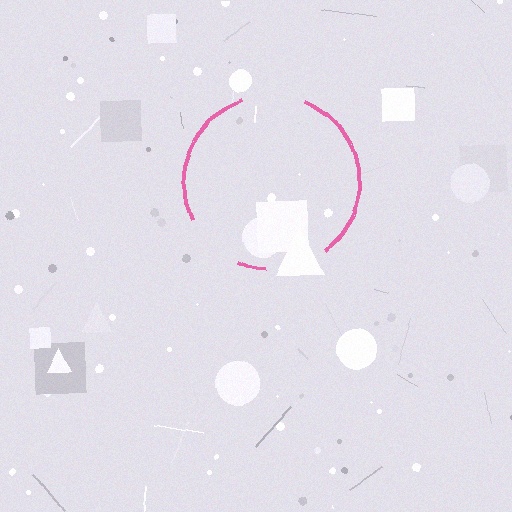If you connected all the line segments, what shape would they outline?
They would outline a circle.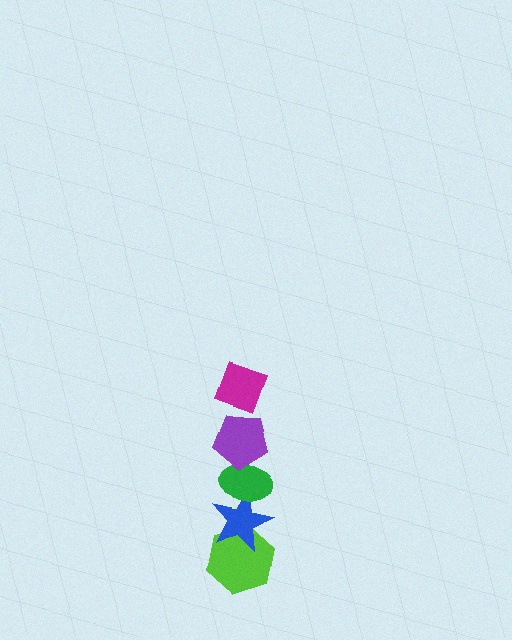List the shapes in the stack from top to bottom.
From top to bottom: the magenta diamond, the purple pentagon, the green ellipse, the blue star, the lime hexagon.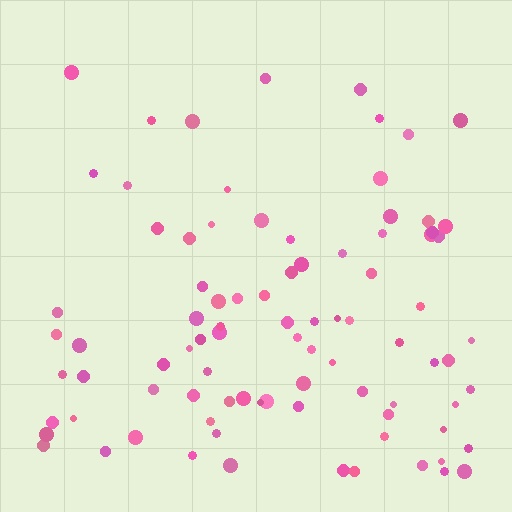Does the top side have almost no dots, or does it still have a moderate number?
Still a moderate number, just noticeably fewer than the bottom.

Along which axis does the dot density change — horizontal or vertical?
Vertical.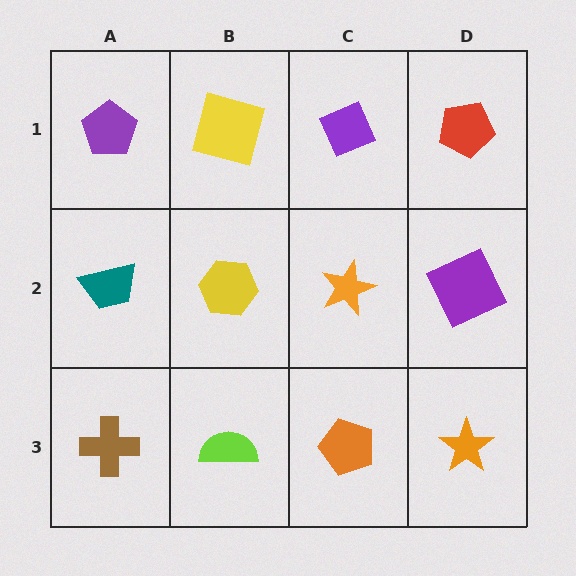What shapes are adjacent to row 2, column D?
A red pentagon (row 1, column D), an orange star (row 3, column D), an orange star (row 2, column C).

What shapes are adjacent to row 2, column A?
A purple pentagon (row 1, column A), a brown cross (row 3, column A), a yellow hexagon (row 2, column B).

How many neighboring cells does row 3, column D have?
2.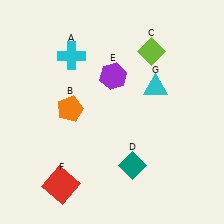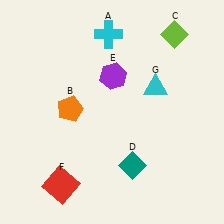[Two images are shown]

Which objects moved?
The objects that moved are: the cyan cross (A), the lime diamond (C).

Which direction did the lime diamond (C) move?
The lime diamond (C) moved right.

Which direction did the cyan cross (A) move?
The cyan cross (A) moved right.